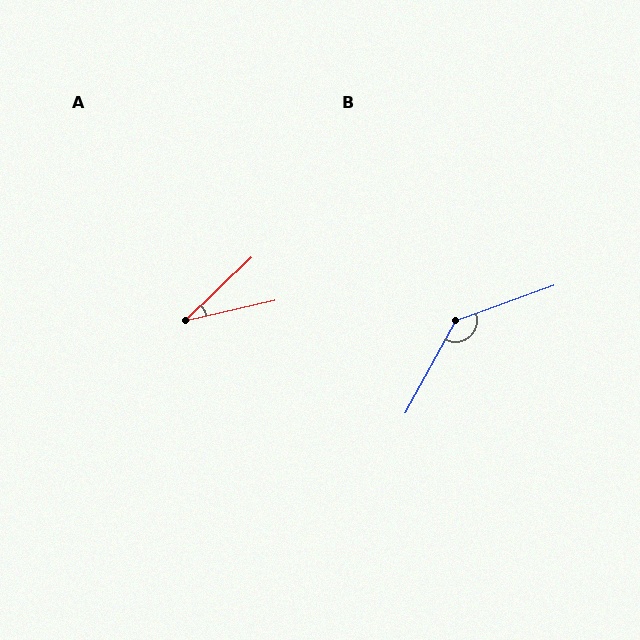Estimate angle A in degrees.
Approximately 31 degrees.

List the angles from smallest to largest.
A (31°), B (138°).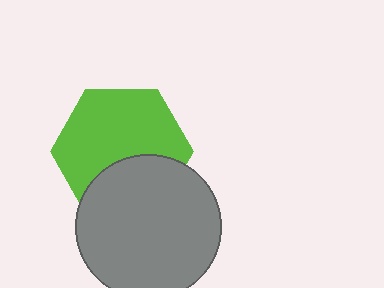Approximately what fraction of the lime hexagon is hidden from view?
Roughly 34% of the lime hexagon is hidden behind the gray circle.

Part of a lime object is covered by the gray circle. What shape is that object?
It is a hexagon.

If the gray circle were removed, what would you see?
You would see the complete lime hexagon.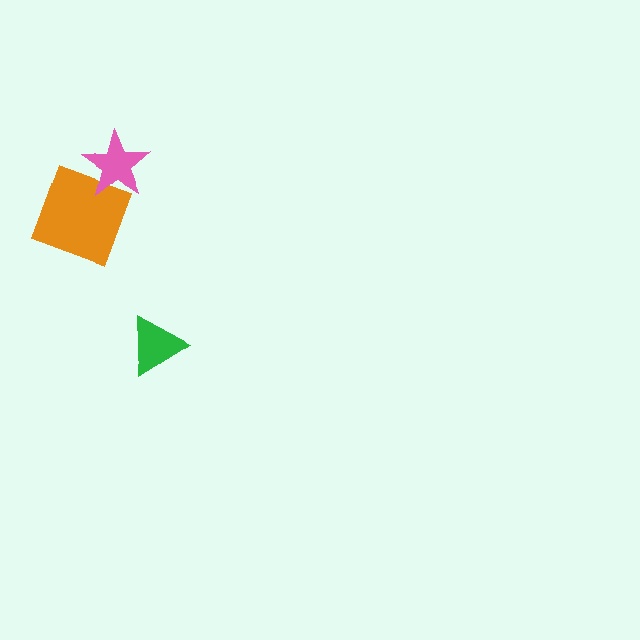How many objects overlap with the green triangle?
0 objects overlap with the green triangle.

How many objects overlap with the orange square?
1 object overlaps with the orange square.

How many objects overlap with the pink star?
1 object overlaps with the pink star.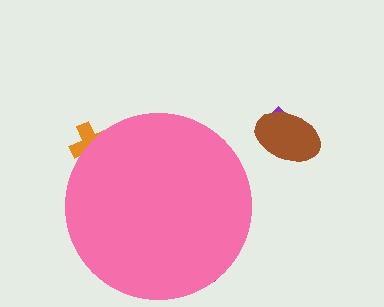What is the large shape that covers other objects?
A pink circle.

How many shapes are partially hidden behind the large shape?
2 shapes are partially hidden.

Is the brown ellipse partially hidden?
No, the brown ellipse is fully visible.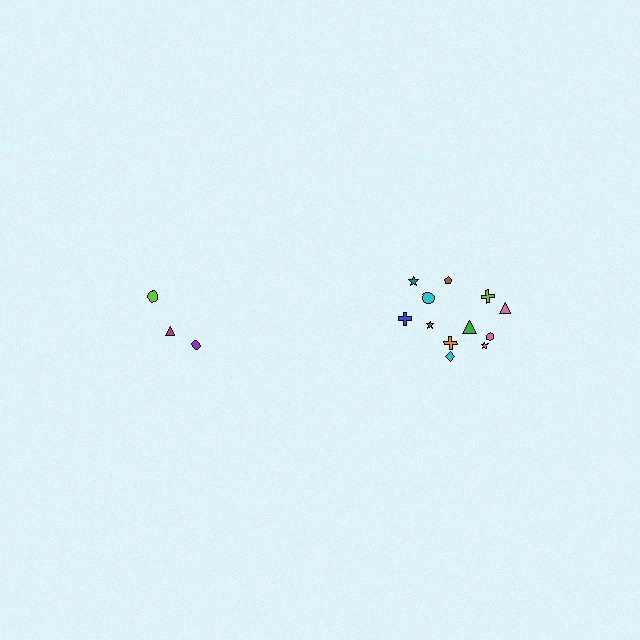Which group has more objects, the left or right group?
The right group.